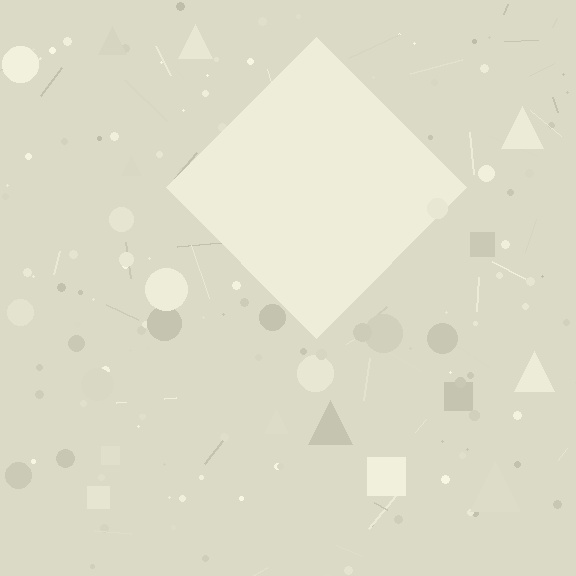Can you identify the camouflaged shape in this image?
The camouflaged shape is a diamond.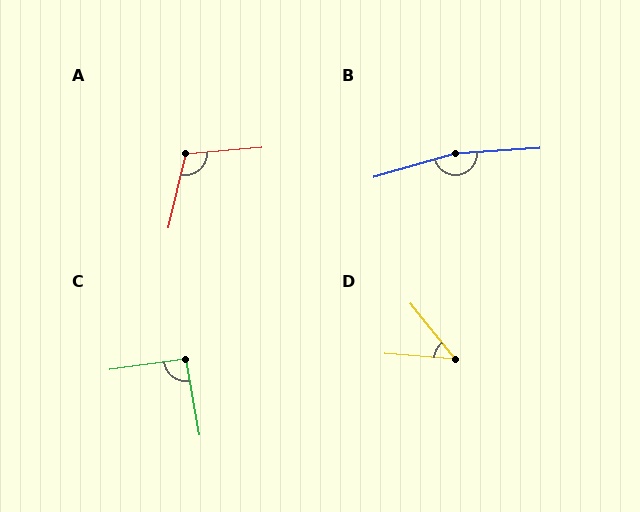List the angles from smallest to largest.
D (47°), C (92°), A (107°), B (167°).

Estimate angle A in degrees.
Approximately 107 degrees.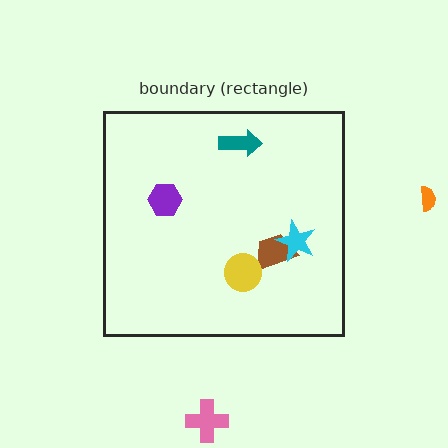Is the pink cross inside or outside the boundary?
Outside.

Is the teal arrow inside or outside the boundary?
Inside.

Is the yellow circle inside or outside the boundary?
Inside.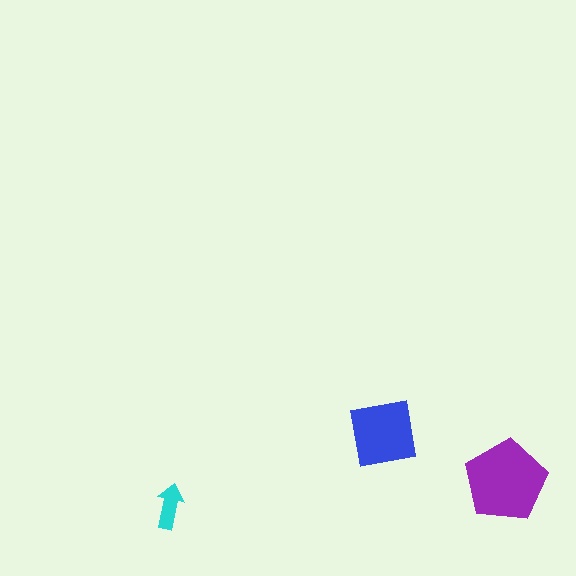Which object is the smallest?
The cyan arrow.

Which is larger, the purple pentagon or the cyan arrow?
The purple pentagon.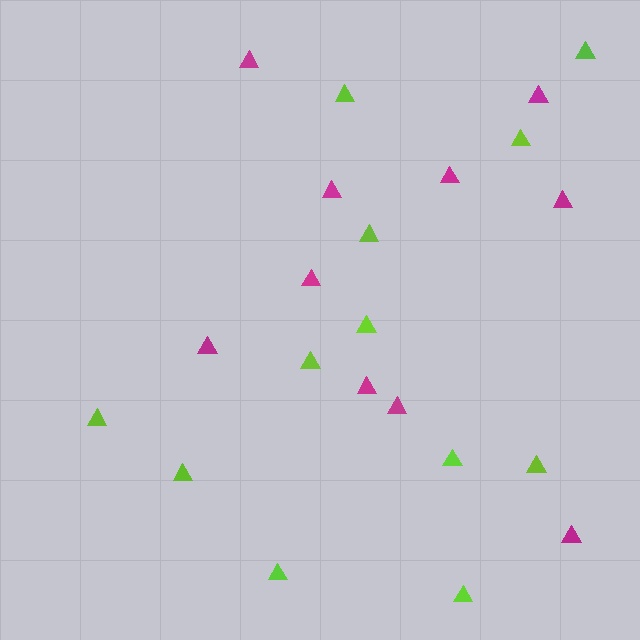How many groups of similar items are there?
There are 2 groups: one group of magenta triangles (10) and one group of lime triangles (12).